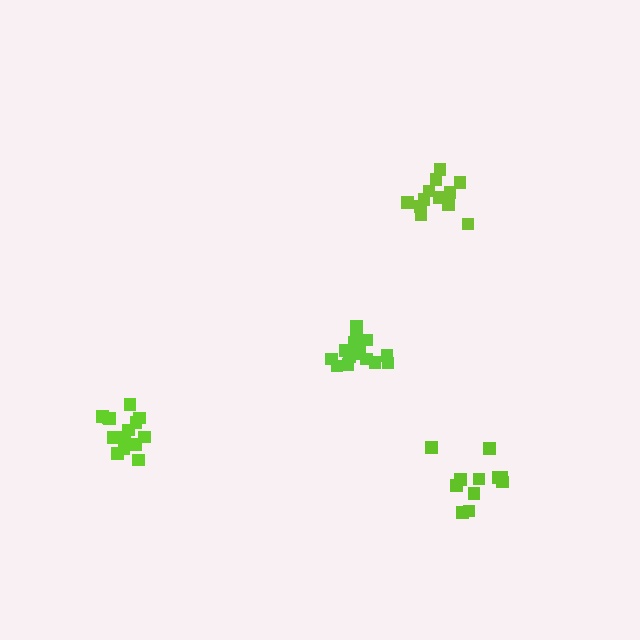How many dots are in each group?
Group 1: 15 dots, Group 2: 12 dots, Group 3: 14 dots, Group 4: 11 dots (52 total).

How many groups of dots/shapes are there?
There are 4 groups.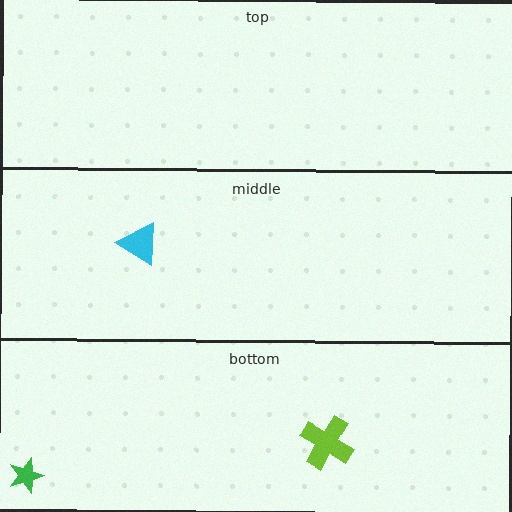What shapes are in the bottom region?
The green star, the lime cross.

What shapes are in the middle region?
The cyan triangle.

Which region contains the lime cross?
The bottom region.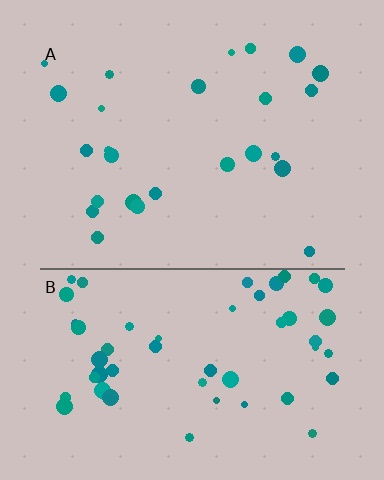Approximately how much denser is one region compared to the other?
Approximately 2.1× — region B over region A.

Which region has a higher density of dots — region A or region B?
B (the bottom).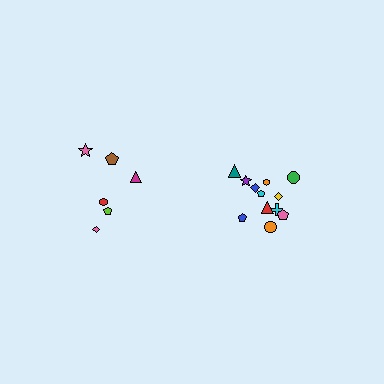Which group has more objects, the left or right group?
The right group.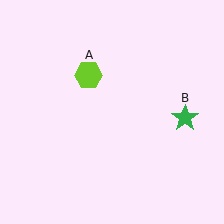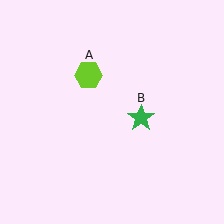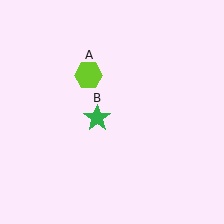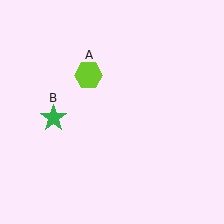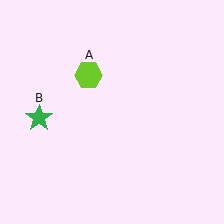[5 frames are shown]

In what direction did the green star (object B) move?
The green star (object B) moved left.